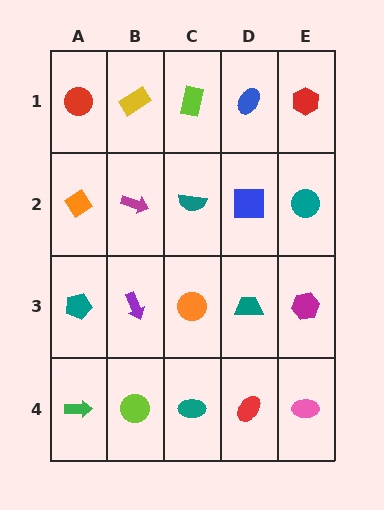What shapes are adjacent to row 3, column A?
An orange diamond (row 2, column A), a green arrow (row 4, column A), a purple arrow (row 3, column B).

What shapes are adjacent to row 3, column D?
A blue square (row 2, column D), a red ellipse (row 4, column D), an orange circle (row 3, column C), a magenta hexagon (row 3, column E).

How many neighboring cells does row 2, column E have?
3.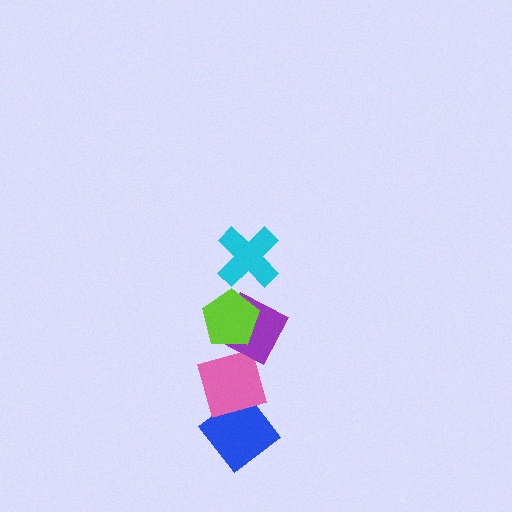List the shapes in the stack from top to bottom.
From top to bottom: the cyan cross, the lime pentagon, the purple diamond, the pink diamond, the blue diamond.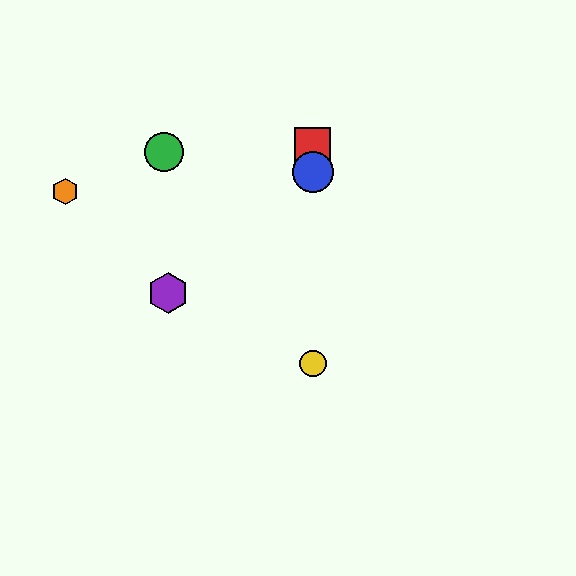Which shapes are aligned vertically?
The red square, the blue circle, the yellow circle are aligned vertically.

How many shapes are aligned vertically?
3 shapes (the red square, the blue circle, the yellow circle) are aligned vertically.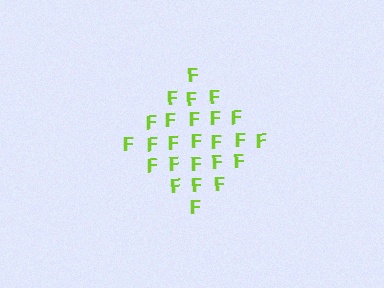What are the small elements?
The small elements are letter F's.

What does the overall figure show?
The overall figure shows a diamond.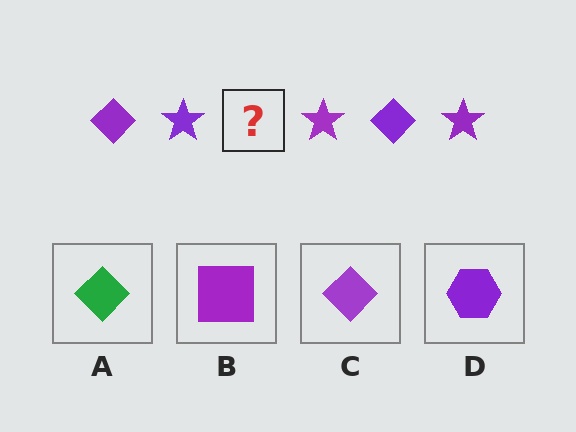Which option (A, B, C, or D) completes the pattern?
C.